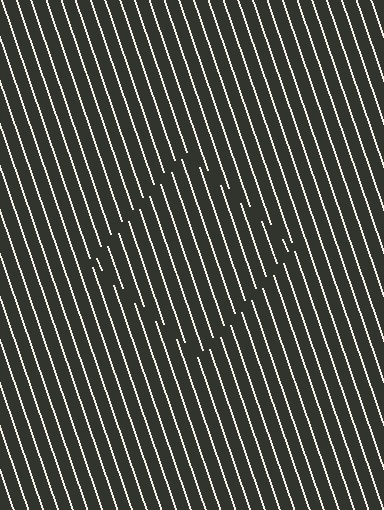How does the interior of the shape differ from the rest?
The interior of the shape contains the same grating, shifted by half a period — the contour is defined by the phase discontinuity where line-ends from the inner and outer gratings abut.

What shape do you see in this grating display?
An illusory square. The interior of the shape contains the same grating, shifted by half a period — the contour is defined by the phase discontinuity where line-ends from the inner and outer gratings abut.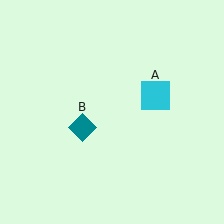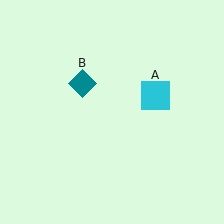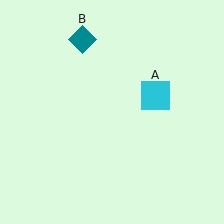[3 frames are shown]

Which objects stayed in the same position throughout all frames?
Cyan square (object A) remained stationary.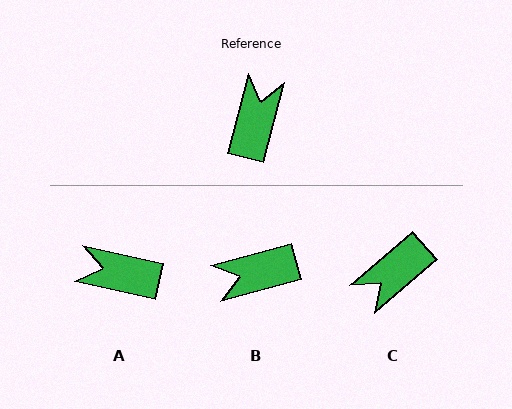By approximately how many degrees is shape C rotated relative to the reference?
Approximately 145 degrees counter-clockwise.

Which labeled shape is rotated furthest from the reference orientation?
C, about 145 degrees away.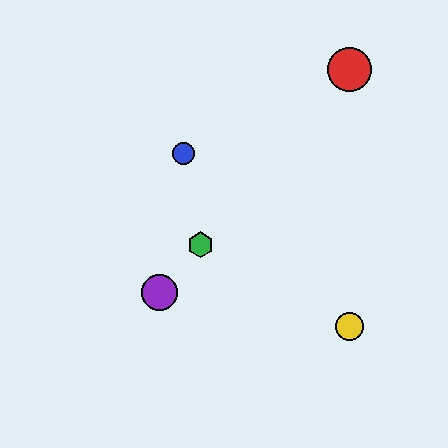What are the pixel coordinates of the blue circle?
The blue circle is at (184, 154).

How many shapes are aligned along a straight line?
3 shapes (the red circle, the green hexagon, the purple circle) are aligned along a straight line.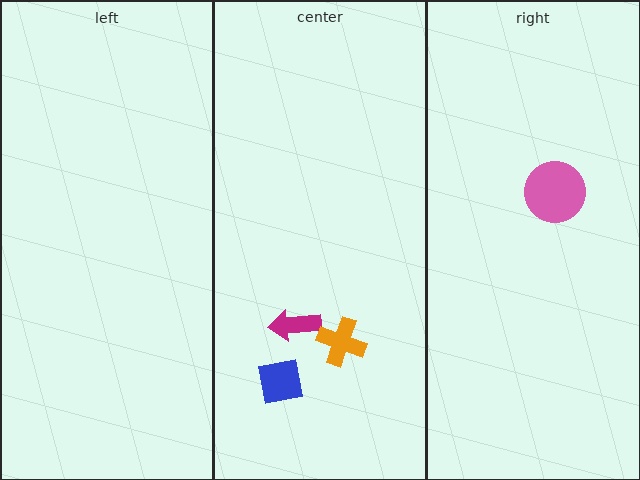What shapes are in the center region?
The magenta arrow, the orange cross, the blue square.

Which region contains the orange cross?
The center region.